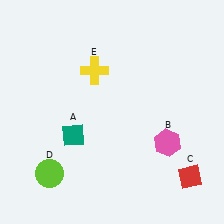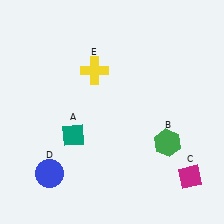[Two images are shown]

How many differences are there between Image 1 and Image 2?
There are 3 differences between the two images.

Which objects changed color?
B changed from pink to green. C changed from red to magenta. D changed from lime to blue.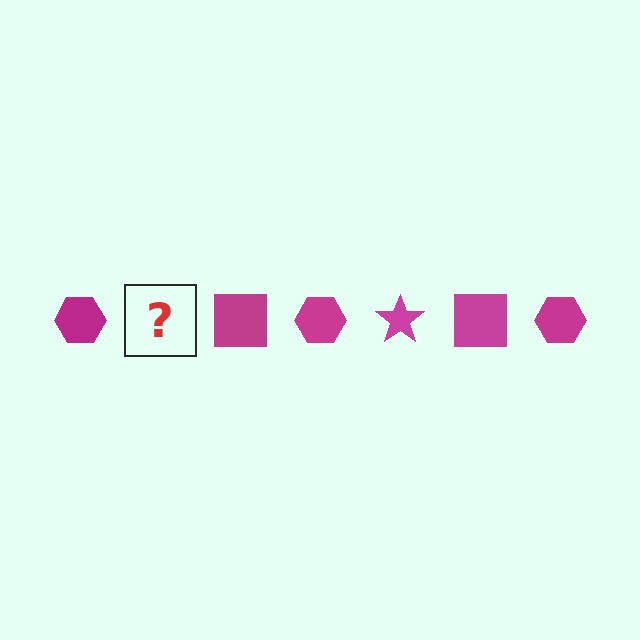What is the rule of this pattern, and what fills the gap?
The rule is that the pattern cycles through hexagon, star, square shapes in magenta. The gap should be filled with a magenta star.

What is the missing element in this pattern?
The missing element is a magenta star.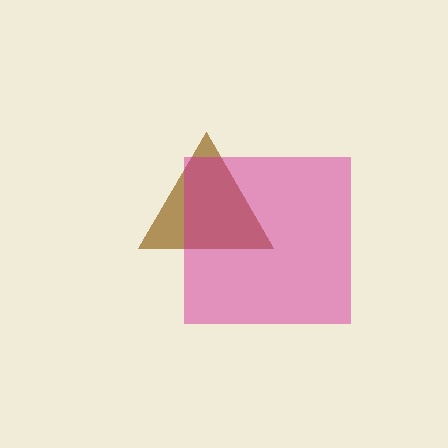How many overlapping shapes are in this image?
There are 2 overlapping shapes in the image.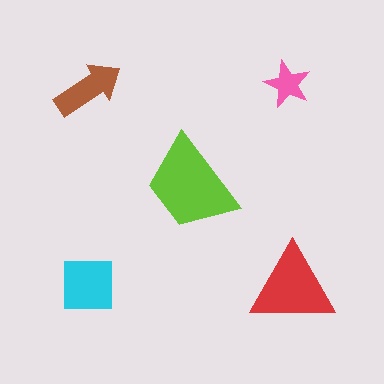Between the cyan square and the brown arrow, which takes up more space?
The cyan square.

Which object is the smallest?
The pink star.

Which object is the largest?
The lime trapezoid.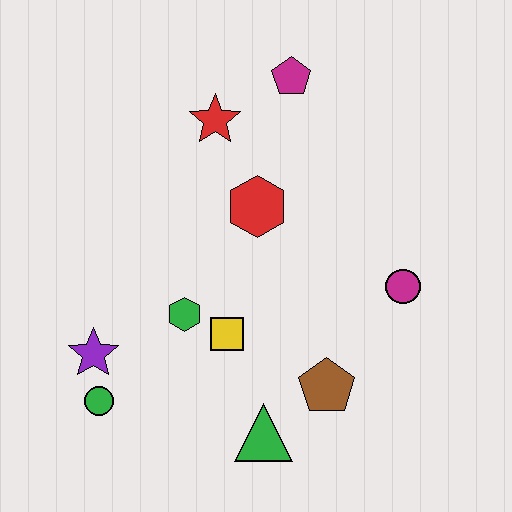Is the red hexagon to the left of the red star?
No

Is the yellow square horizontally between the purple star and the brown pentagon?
Yes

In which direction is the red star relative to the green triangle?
The red star is above the green triangle.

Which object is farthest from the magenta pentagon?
The green circle is farthest from the magenta pentagon.